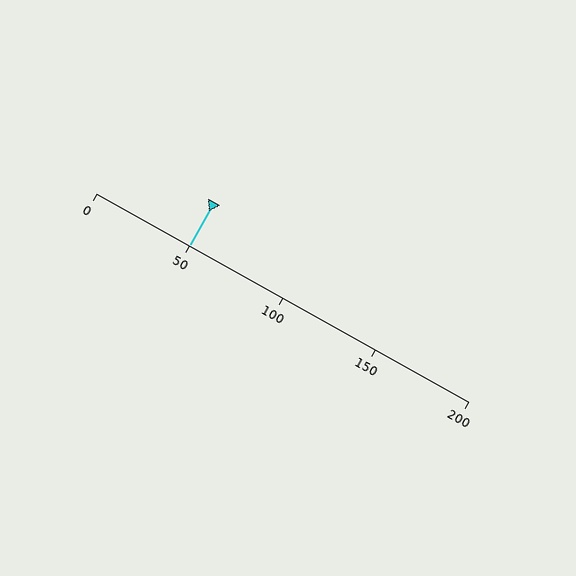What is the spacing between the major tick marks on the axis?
The major ticks are spaced 50 apart.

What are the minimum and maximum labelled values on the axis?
The axis runs from 0 to 200.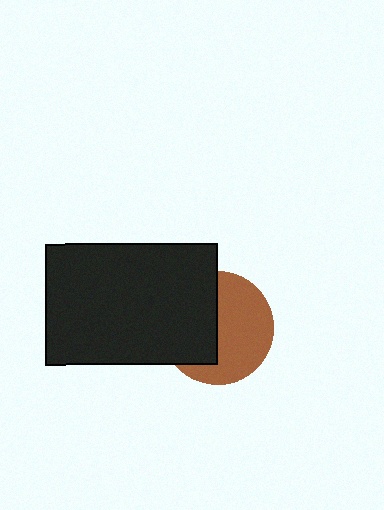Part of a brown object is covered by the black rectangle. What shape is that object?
It is a circle.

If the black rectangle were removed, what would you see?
You would see the complete brown circle.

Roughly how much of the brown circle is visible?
About half of it is visible (roughly 56%).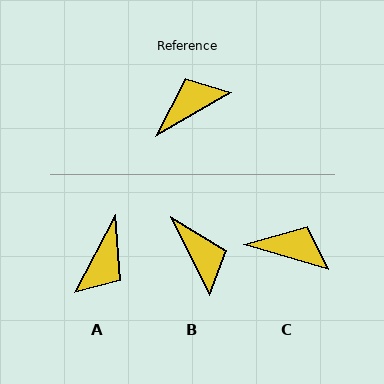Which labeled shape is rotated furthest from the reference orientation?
A, about 148 degrees away.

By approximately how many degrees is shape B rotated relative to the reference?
Approximately 94 degrees clockwise.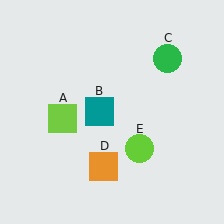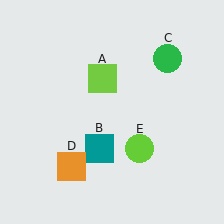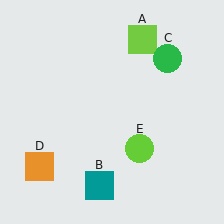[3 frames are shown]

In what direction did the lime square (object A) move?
The lime square (object A) moved up and to the right.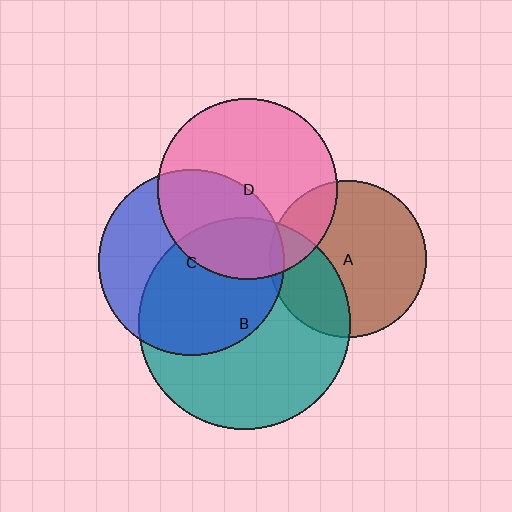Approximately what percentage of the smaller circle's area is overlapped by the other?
Approximately 30%.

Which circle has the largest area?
Circle B (teal).